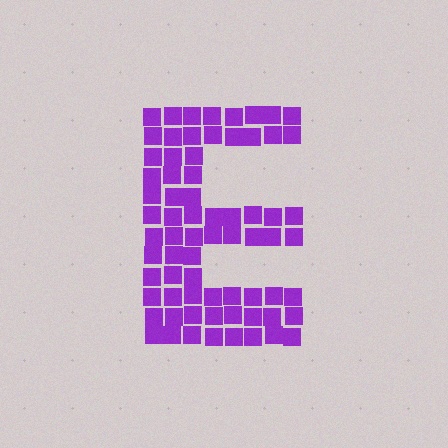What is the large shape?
The large shape is the letter E.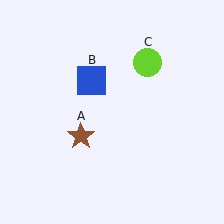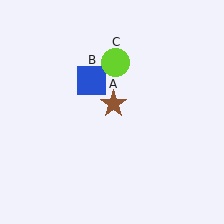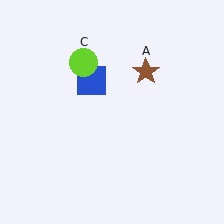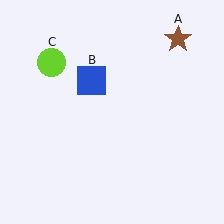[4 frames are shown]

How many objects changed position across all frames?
2 objects changed position: brown star (object A), lime circle (object C).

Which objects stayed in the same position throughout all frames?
Blue square (object B) remained stationary.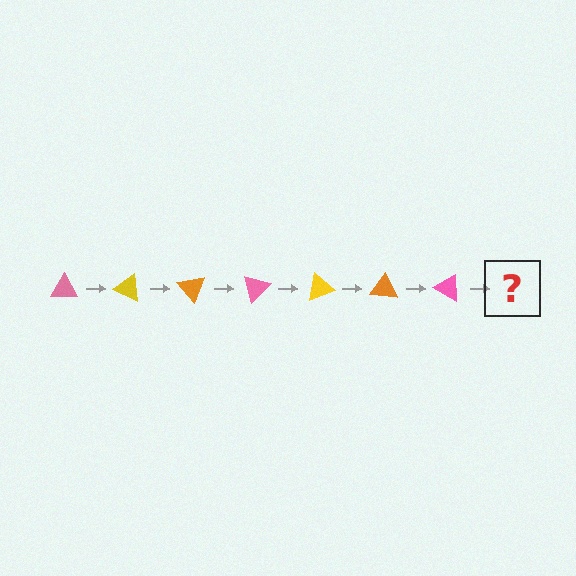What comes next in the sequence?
The next element should be a yellow triangle, rotated 175 degrees from the start.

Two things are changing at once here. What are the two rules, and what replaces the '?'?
The two rules are that it rotates 25 degrees each step and the color cycles through pink, yellow, and orange. The '?' should be a yellow triangle, rotated 175 degrees from the start.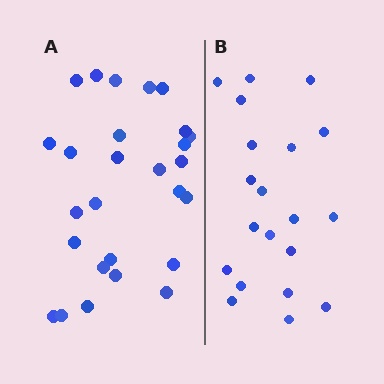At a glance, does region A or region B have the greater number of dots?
Region A (the left region) has more dots.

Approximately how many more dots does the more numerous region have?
Region A has roughly 8 or so more dots than region B.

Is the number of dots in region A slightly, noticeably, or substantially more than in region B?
Region A has noticeably more, but not dramatically so. The ratio is roughly 1.4 to 1.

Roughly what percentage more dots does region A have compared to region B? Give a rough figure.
About 35% more.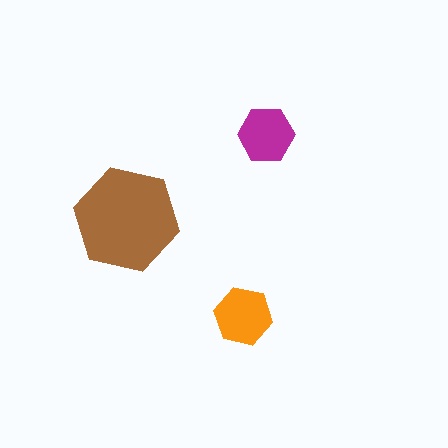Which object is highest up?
The magenta hexagon is topmost.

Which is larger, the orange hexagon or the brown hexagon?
The brown one.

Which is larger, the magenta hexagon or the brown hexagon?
The brown one.